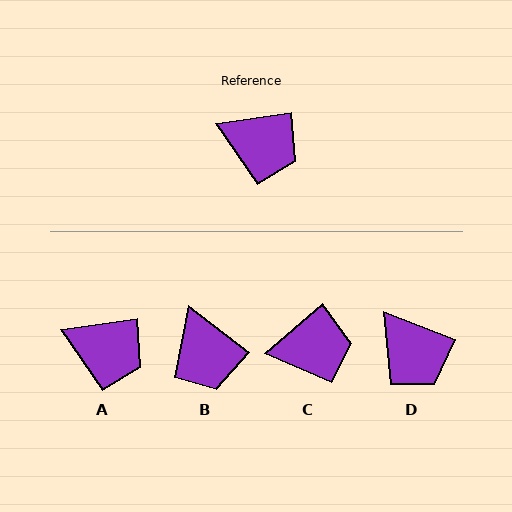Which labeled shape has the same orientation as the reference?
A.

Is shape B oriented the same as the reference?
No, it is off by about 46 degrees.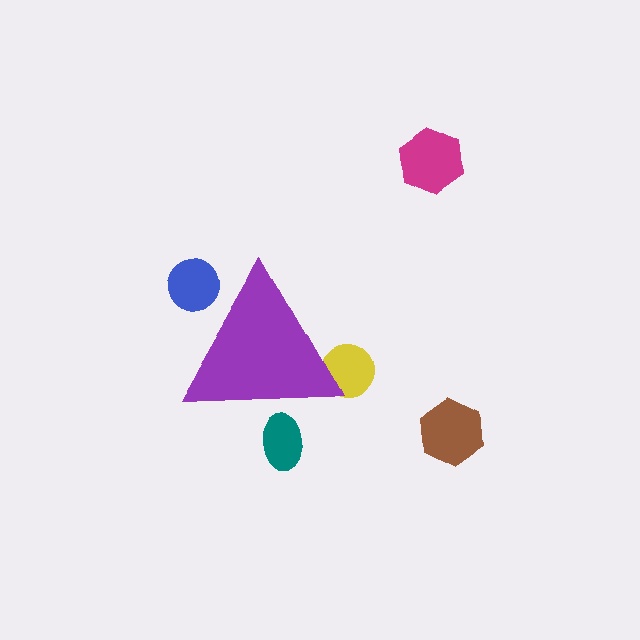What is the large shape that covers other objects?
A purple triangle.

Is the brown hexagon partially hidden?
No, the brown hexagon is fully visible.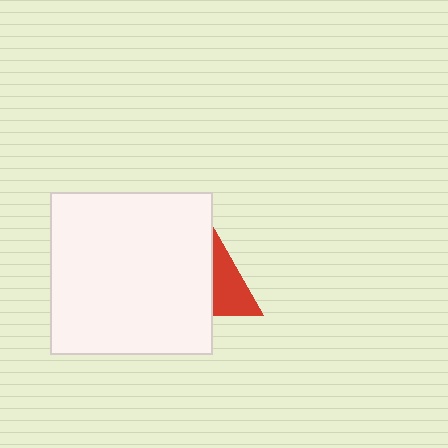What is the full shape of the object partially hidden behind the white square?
The partially hidden object is a red triangle.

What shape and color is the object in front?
The object in front is a white square.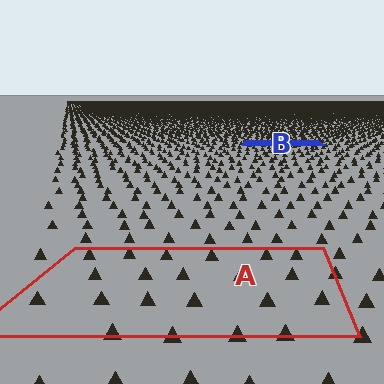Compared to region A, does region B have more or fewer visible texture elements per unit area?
Region B has more texture elements per unit area — they are packed more densely because it is farther away.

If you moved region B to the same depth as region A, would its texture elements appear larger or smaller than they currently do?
They would appear larger. At a closer depth, the same texture elements are projected at a bigger on-screen size.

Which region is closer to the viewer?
Region A is closer. The texture elements there are larger and more spread out.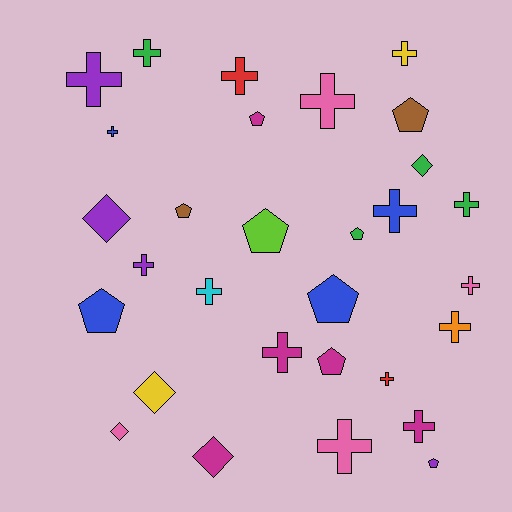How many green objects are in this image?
There are 4 green objects.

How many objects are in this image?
There are 30 objects.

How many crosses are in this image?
There are 16 crosses.